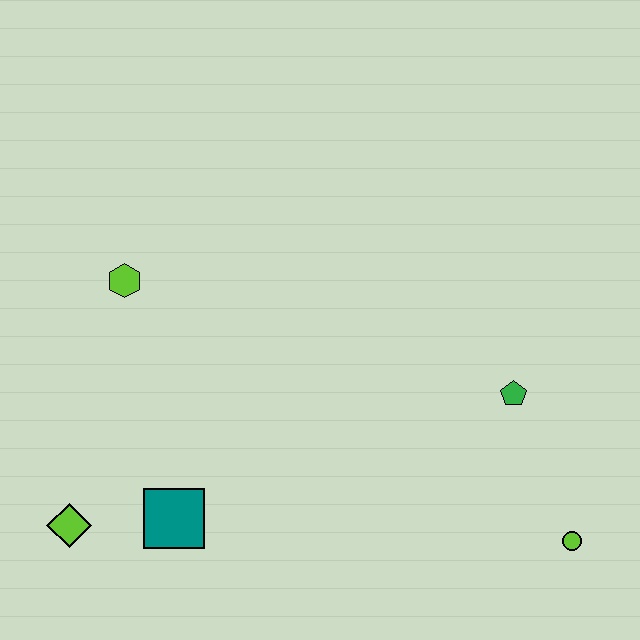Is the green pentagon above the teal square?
Yes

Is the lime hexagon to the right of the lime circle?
No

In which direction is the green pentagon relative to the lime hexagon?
The green pentagon is to the right of the lime hexagon.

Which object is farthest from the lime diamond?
The lime circle is farthest from the lime diamond.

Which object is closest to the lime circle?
The green pentagon is closest to the lime circle.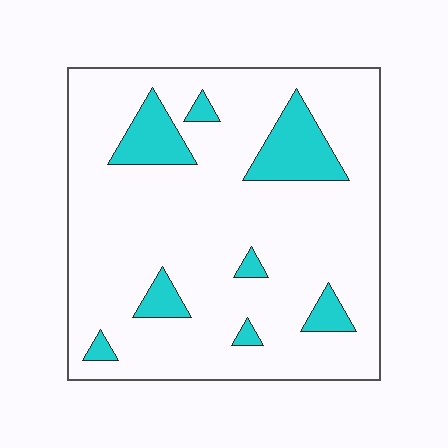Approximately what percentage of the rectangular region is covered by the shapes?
Approximately 15%.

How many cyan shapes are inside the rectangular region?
8.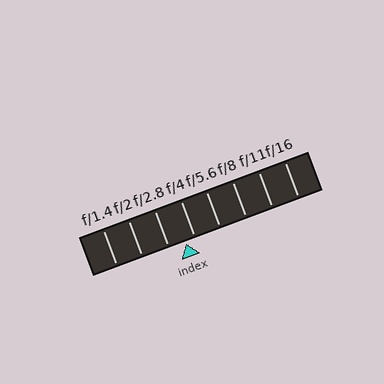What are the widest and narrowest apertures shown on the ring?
The widest aperture shown is f/1.4 and the narrowest is f/16.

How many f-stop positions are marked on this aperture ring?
There are 8 f-stop positions marked.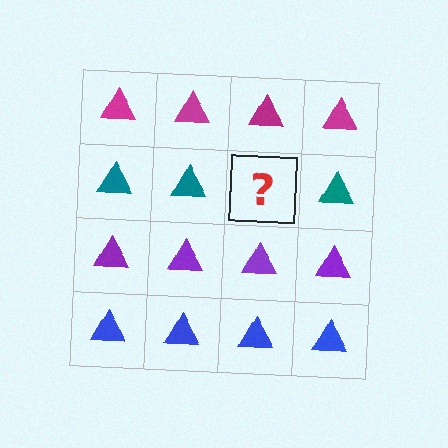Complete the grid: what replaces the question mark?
The question mark should be replaced with a teal triangle.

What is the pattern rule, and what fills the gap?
The rule is that each row has a consistent color. The gap should be filled with a teal triangle.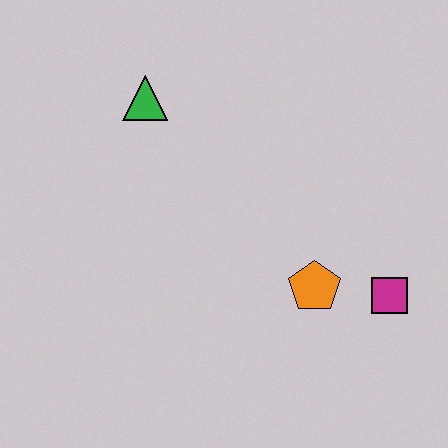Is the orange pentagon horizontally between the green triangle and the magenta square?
Yes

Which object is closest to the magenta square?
The orange pentagon is closest to the magenta square.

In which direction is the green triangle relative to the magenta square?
The green triangle is to the left of the magenta square.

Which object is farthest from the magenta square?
The green triangle is farthest from the magenta square.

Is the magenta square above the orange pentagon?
No